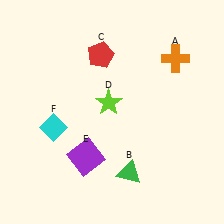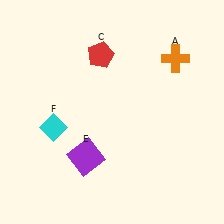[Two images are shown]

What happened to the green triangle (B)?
The green triangle (B) was removed in Image 2. It was in the bottom-right area of Image 1.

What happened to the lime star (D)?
The lime star (D) was removed in Image 2. It was in the top-left area of Image 1.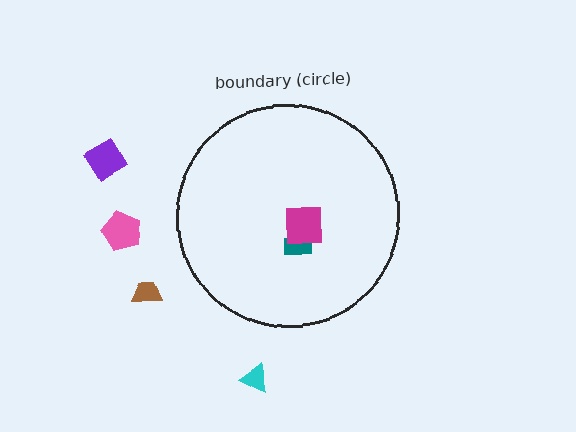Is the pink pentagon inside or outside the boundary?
Outside.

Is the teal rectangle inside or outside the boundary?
Inside.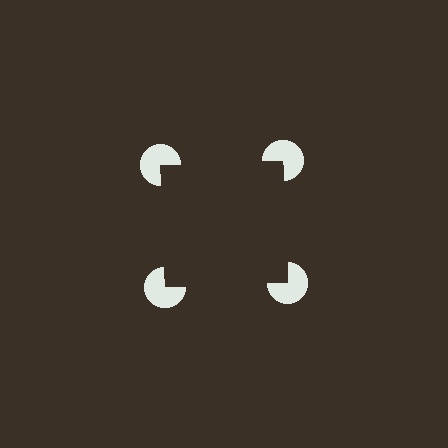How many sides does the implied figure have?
4 sides.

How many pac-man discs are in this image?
There are 4 — one at each vertex of the illusory square.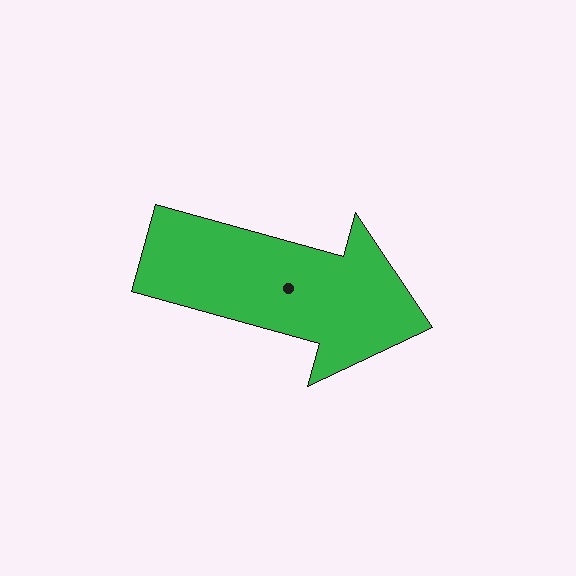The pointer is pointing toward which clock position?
Roughly 4 o'clock.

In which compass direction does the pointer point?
East.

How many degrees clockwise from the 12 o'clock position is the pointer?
Approximately 105 degrees.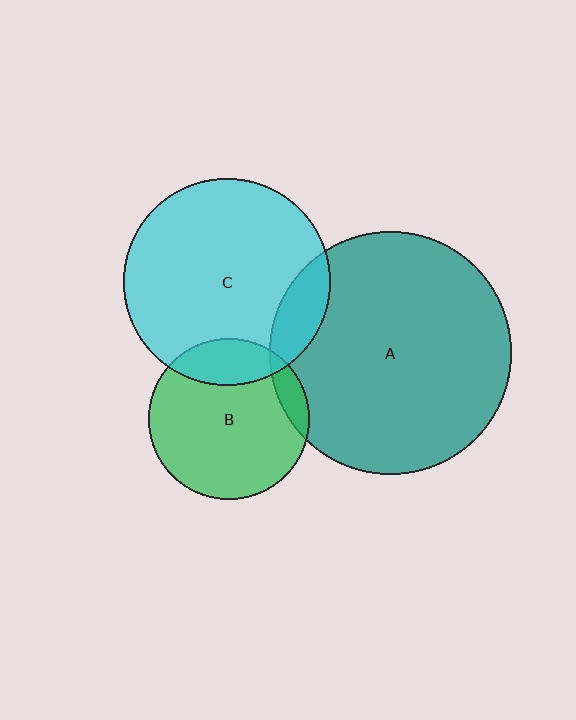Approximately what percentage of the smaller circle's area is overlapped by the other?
Approximately 10%.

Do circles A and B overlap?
Yes.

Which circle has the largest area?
Circle A (teal).